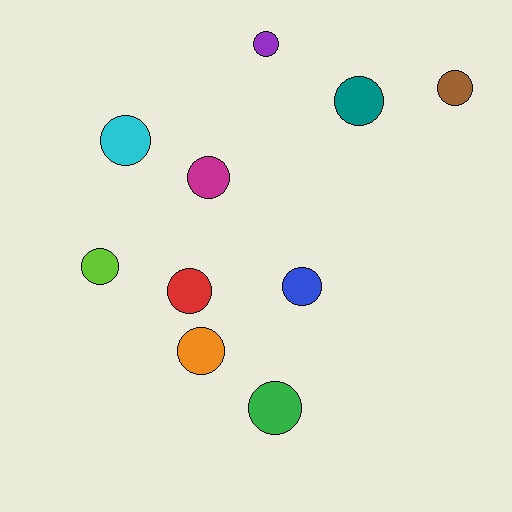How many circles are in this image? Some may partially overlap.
There are 10 circles.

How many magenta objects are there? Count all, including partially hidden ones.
There is 1 magenta object.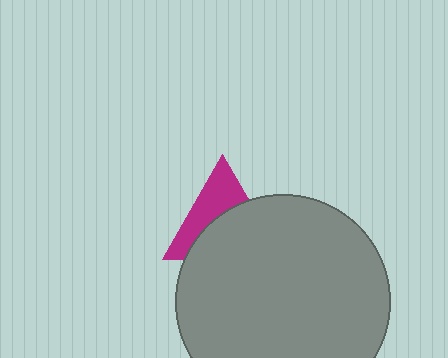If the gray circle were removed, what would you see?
You would see the complete magenta triangle.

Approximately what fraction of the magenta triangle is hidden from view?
Roughly 56% of the magenta triangle is hidden behind the gray circle.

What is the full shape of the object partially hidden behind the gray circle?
The partially hidden object is a magenta triangle.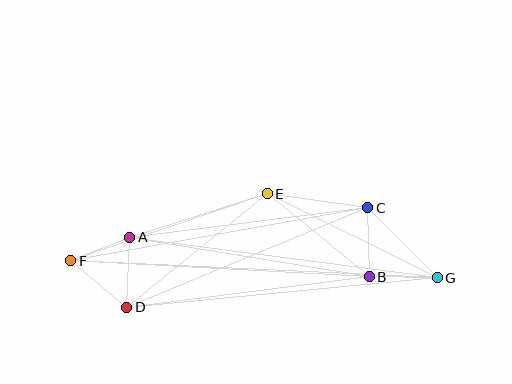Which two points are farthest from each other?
Points F and G are farthest from each other.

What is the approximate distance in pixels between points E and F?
The distance between E and F is approximately 207 pixels.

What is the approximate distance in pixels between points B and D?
The distance between B and D is approximately 244 pixels.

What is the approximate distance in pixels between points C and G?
The distance between C and G is approximately 99 pixels.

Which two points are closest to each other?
Points A and F are closest to each other.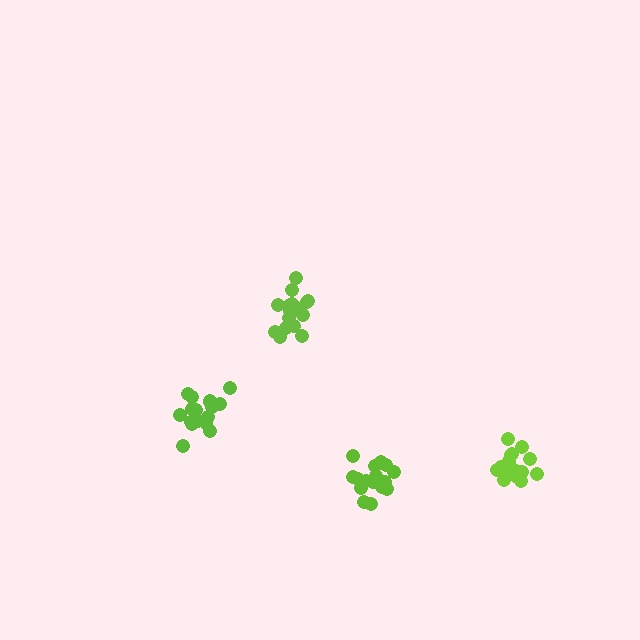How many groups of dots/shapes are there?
There are 4 groups.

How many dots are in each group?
Group 1: 19 dots, Group 2: 16 dots, Group 3: 16 dots, Group 4: 16 dots (67 total).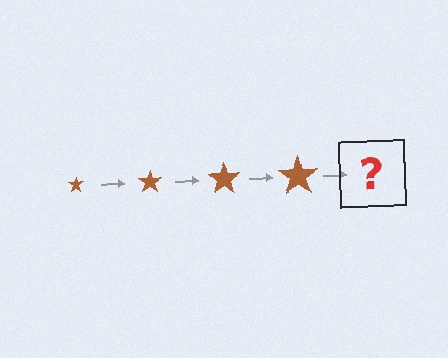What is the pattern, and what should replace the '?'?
The pattern is that the star gets progressively larger each step. The '?' should be a brown star, larger than the previous one.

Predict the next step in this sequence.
The next step is a brown star, larger than the previous one.